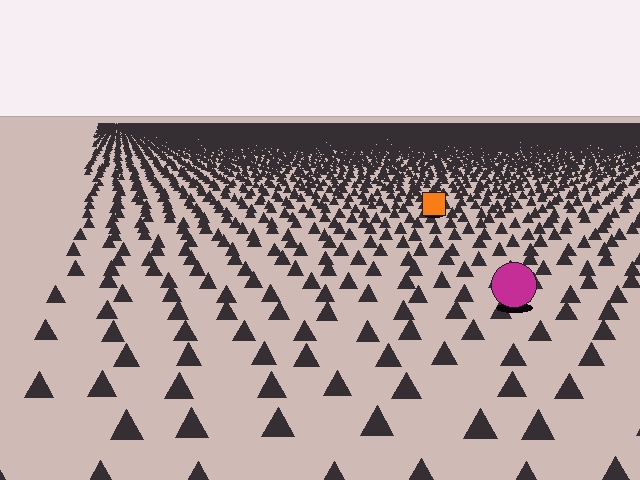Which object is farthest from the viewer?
The orange square is farthest from the viewer. It appears smaller and the ground texture around it is denser.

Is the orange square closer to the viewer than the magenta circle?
No. The magenta circle is closer — you can tell from the texture gradient: the ground texture is coarser near it.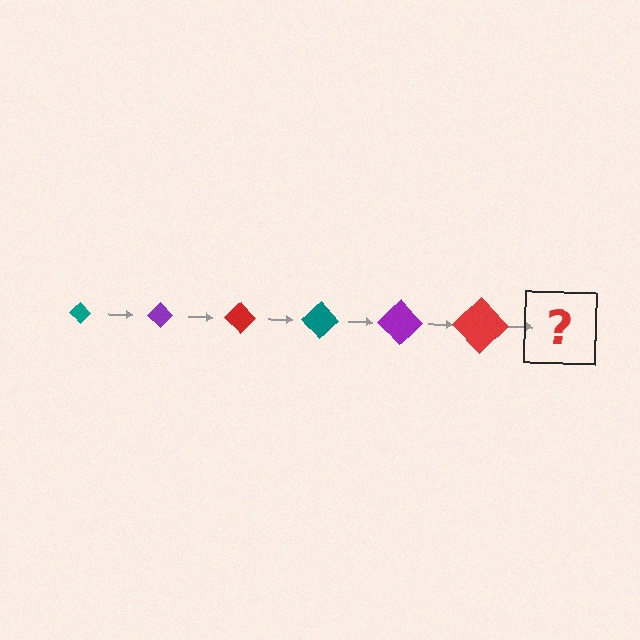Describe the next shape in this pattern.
It should be a teal diamond, larger than the previous one.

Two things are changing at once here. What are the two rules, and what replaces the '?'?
The two rules are that the diamond grows larger each step and the color cycles through teal, purple, and red. The '?' should be a teal diamond, larger than the previous one.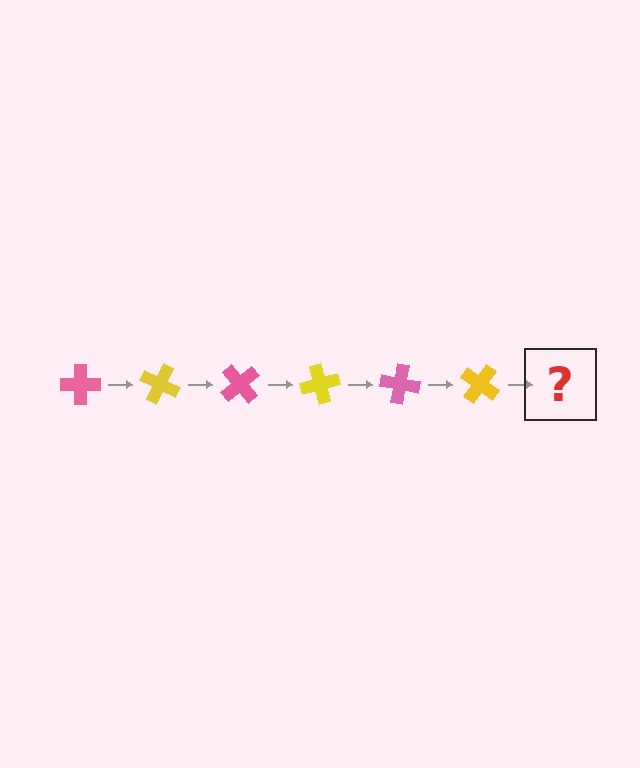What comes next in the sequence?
The next element should be a pink cross, rotated 150 degrees from the start.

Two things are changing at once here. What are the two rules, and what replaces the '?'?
The two rules are that it rotates 25 degrees each step and the color cycles through pink and yellow. The '?' should be a pink cross, rotated 150 degrees from the start.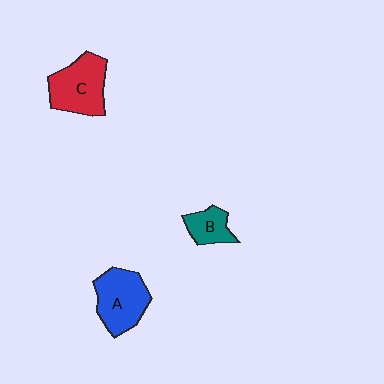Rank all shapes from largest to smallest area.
From largest to smallest: C (red), A (blue), B (teal).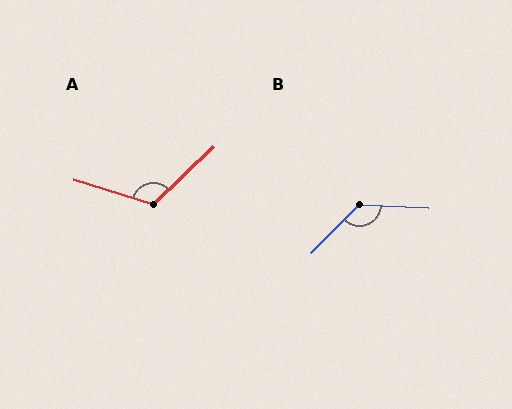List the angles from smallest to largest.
A (119°), B (132°).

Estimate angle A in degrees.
Approximately 119 degrees.